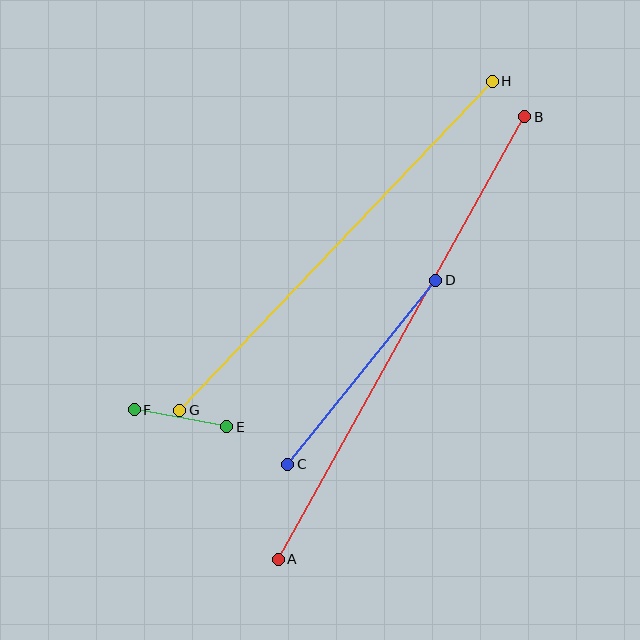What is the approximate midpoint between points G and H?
The midpoint is at approximately (336, 246) pixels.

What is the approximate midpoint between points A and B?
The midpoint is at approximately (402, 338) pixels.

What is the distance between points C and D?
The distance is approximately 236 pixels.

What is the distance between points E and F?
The distance is approximately 94 pixels.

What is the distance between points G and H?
The distance is approximately 453 pixels.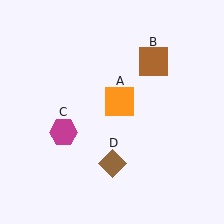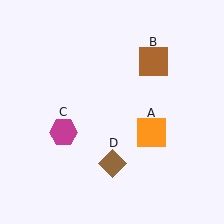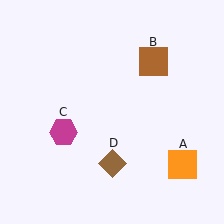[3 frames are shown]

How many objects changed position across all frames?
1 object changed position: orange square (object A).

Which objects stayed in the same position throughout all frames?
Brown square (object B) and magenta hexagon (object C) and brown diamond (object D) remained stationary.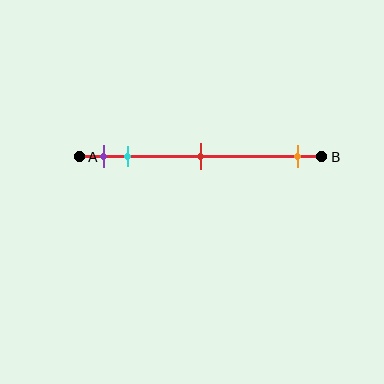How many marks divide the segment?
There are 4 marks dividing the segment.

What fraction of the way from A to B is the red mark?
The red mark is approximately 50% (0.5) of the way from A to B.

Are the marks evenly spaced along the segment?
No, the marks are not evenly spaced.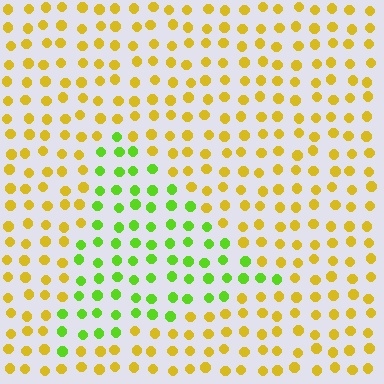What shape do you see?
I see a triangle.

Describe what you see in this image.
The image is filled with small yellow elements in a uniform arrangement. A triangle-shaped region is visible where the elements are tinted to a slightly different hue, forming a subtle color boundary.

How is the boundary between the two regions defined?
The boundary is defined purely by a slight shift in hue (about 51 degrees). Spacing, size, and orientation are identical on both sides.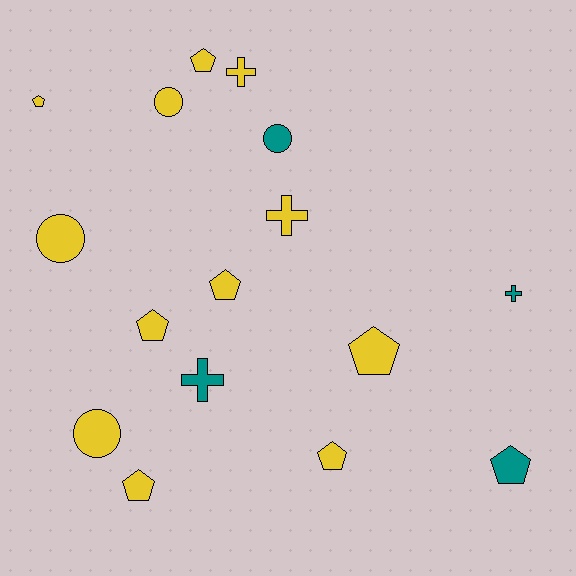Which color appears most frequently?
Yellow, with 12 objects.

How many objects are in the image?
There are 16 objects.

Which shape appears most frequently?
Pentagon, with 8 objects.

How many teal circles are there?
There is 1 teal circle.